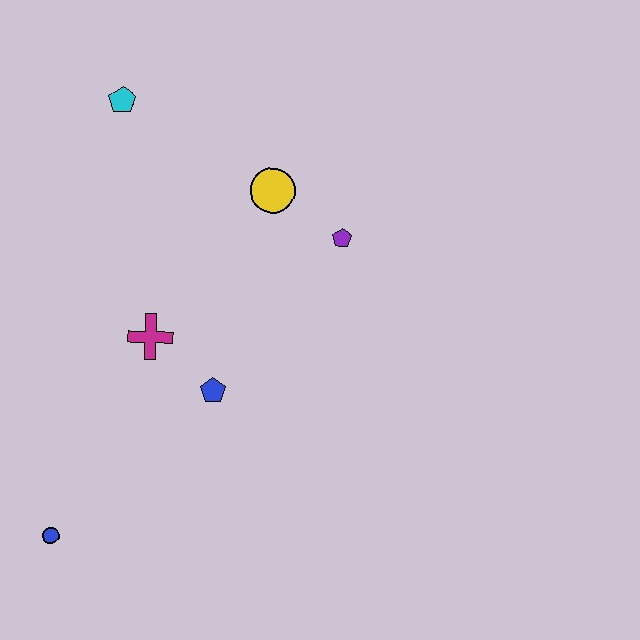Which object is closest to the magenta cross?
The blue pentagon is closest to the magenta cross.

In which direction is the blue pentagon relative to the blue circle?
The blue pentagon is to the right of the blue circle.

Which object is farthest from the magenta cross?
The cyan pentagon is farthest from the magenta cross.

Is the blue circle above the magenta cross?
No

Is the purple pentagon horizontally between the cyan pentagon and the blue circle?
No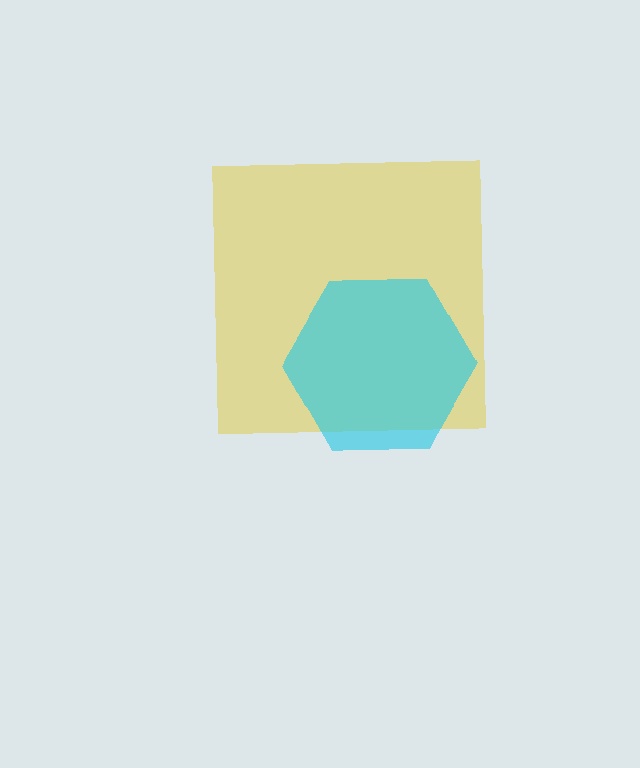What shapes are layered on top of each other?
The layered shapes are: a yellow square, a cyan hexagon.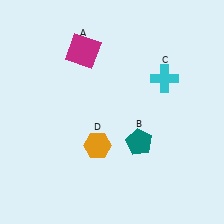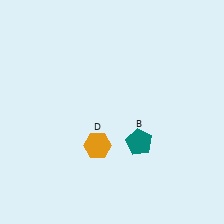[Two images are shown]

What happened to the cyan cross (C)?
The cyan cross (C) was removed in Image 2. It was in the top-right area of Image 1.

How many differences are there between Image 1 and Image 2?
There are 2 differences between the two images.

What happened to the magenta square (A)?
The magenta square (A) was removed in Image 2. It was in the top-left area of Image 1.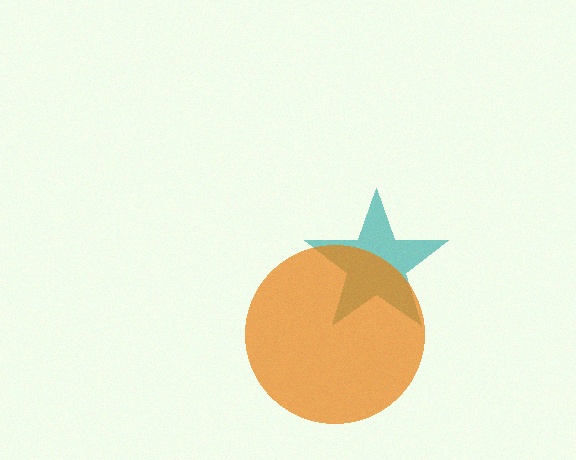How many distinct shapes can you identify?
There are 2 distinct shapes: a teal star, an orange circle.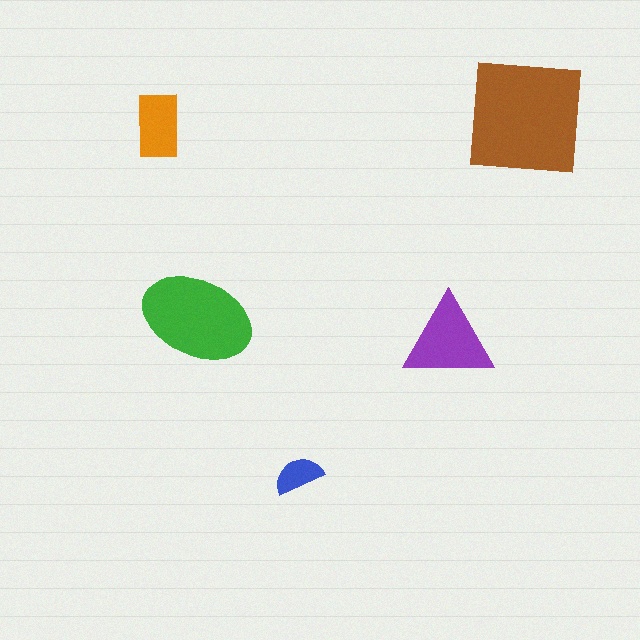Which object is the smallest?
The blue semicircle.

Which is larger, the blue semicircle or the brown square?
The brown square.